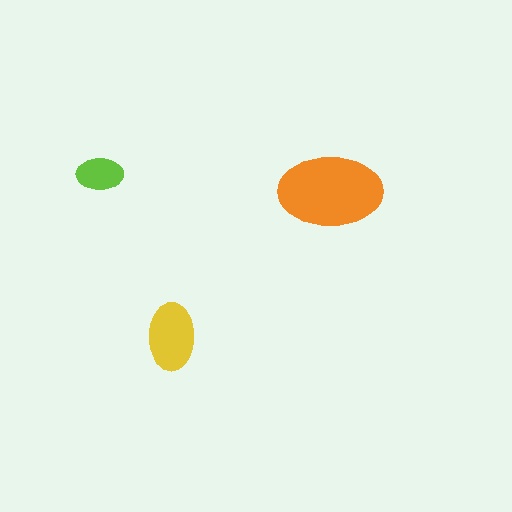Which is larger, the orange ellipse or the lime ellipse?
The orange one.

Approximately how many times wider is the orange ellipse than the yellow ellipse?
About 1.5 times wider.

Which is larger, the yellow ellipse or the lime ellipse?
The yellow one.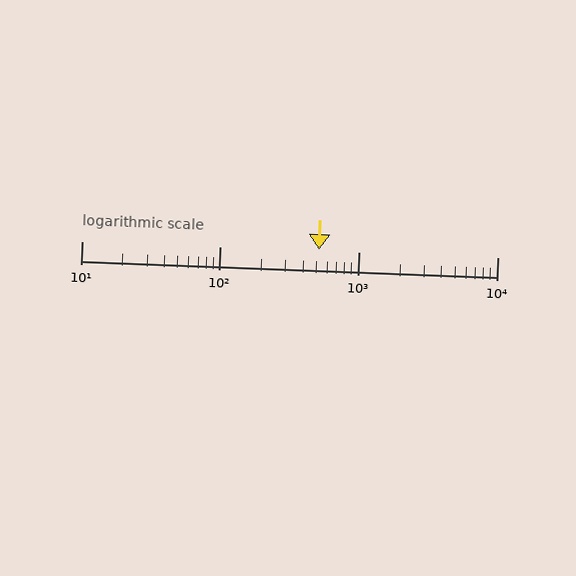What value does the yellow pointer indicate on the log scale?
The pointer indicates approximately 520.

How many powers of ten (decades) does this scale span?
The scale spans 3 decades, from 10 to 10000.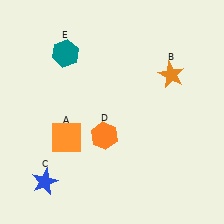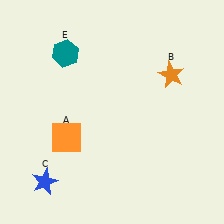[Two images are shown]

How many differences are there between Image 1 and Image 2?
There is 1 difference between the two images.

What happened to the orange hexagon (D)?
The orange hexagon (D) was removed in Image 2. It was in the bottom-left area of Image 1.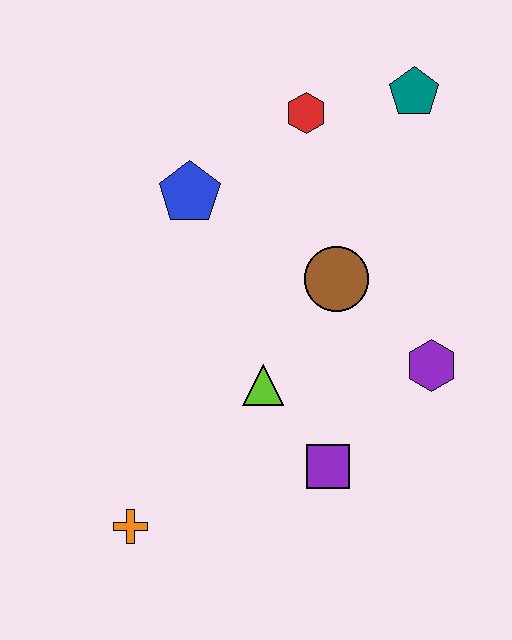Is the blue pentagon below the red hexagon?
Yes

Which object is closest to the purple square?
The lime triangle is closest to the purple square.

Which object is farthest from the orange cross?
The teal pentagon is farthest from the orange cross.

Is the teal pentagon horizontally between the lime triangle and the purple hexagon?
Yes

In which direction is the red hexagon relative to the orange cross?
The red hexagon is above the orange cross.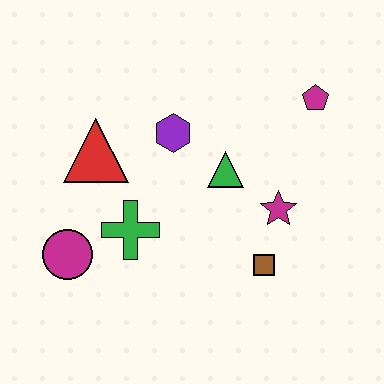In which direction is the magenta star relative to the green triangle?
The magenta star is to the right of the green triangle.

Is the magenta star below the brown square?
No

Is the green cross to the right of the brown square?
No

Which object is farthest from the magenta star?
The magenta circle is farthest from the magenta star.